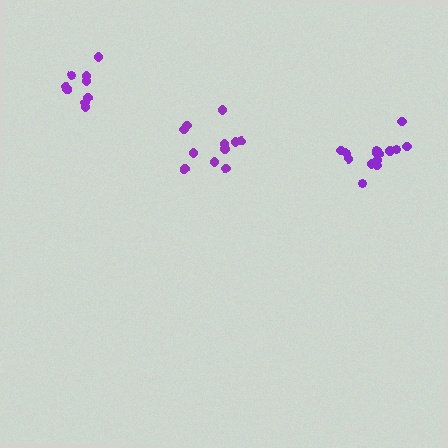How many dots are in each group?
Group 1: 14 dots, Group 2: 11 dots, Group 3: 10 dots (35 total).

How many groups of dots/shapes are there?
There are 3 groups.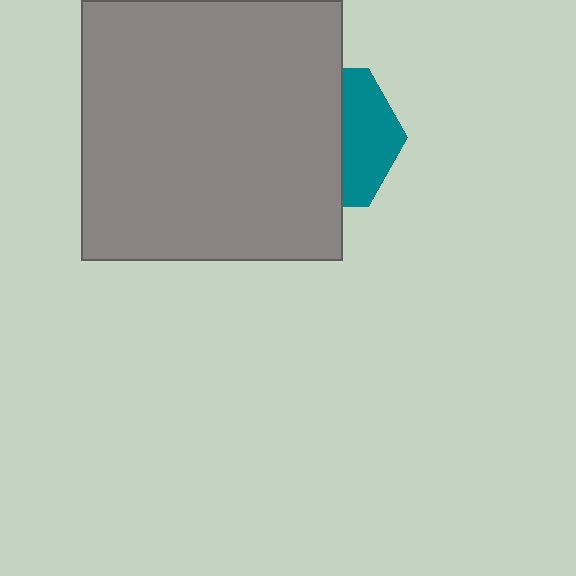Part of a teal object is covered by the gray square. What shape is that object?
It is a hexagon.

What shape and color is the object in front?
The object in front is a gray square.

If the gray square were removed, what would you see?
You would see the complete teal hexagon.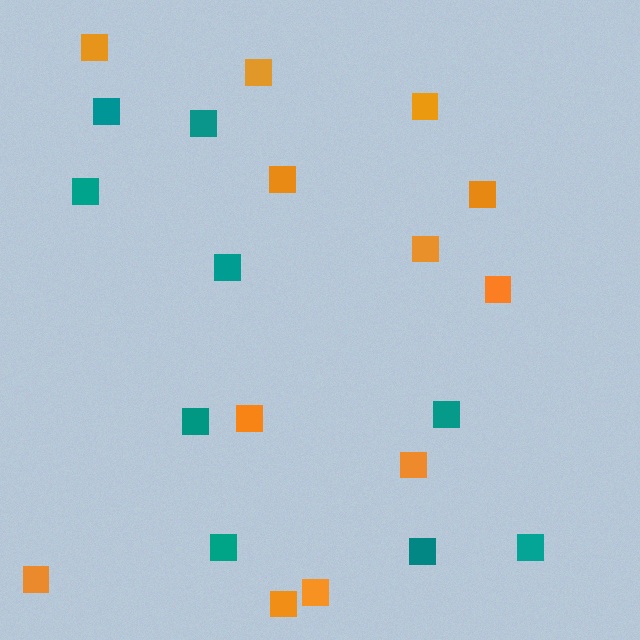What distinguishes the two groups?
There are 2 groups: one group of orange squares (12) and one group of teal squares (9).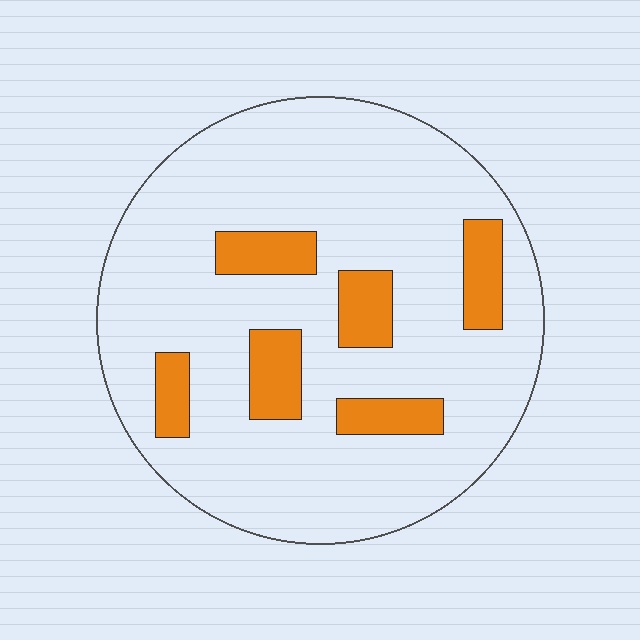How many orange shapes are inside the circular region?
6.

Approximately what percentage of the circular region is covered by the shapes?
Approximately 15%.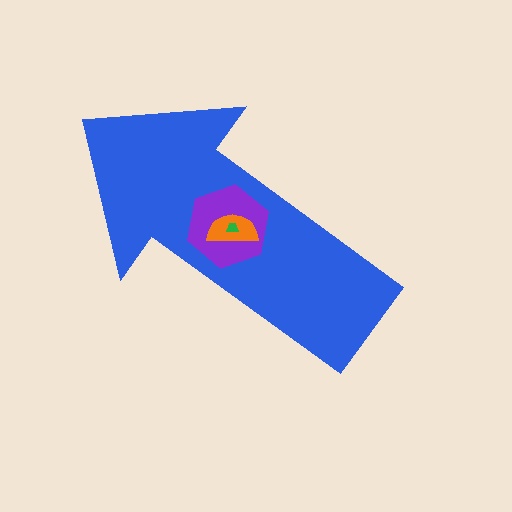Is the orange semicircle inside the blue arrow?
Yes.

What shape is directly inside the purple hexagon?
The orange semicircle.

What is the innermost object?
The green trapezoid.